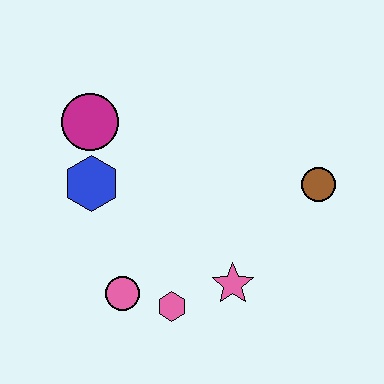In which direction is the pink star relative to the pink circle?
The pink star is to the right of the pink circle.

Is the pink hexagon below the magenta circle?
Yes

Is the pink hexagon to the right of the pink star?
No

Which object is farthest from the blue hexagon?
The brown circle is farthest from the blue hexagon.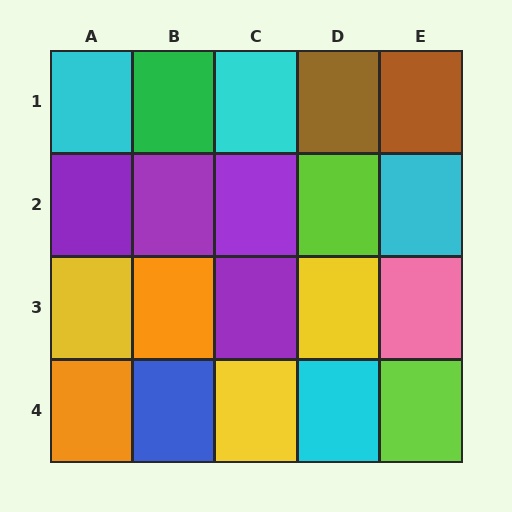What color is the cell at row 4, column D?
Cyan.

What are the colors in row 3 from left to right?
Yellow, orange, purple, yellow, pink.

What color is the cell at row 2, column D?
Lime.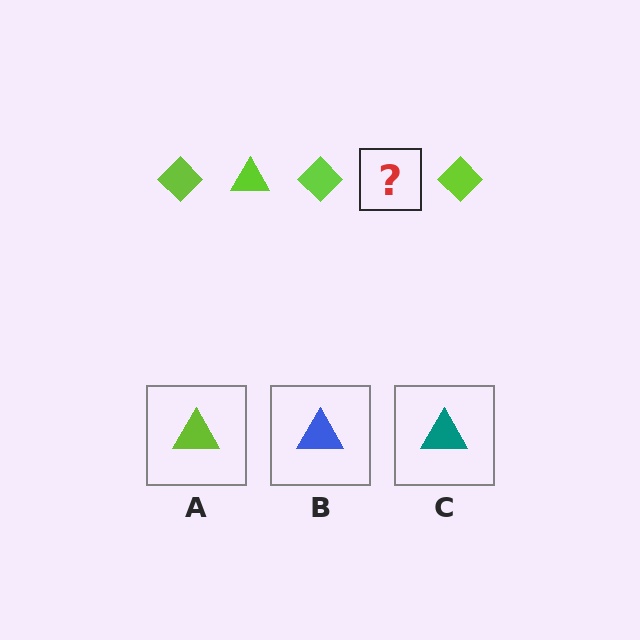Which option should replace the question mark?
Option A.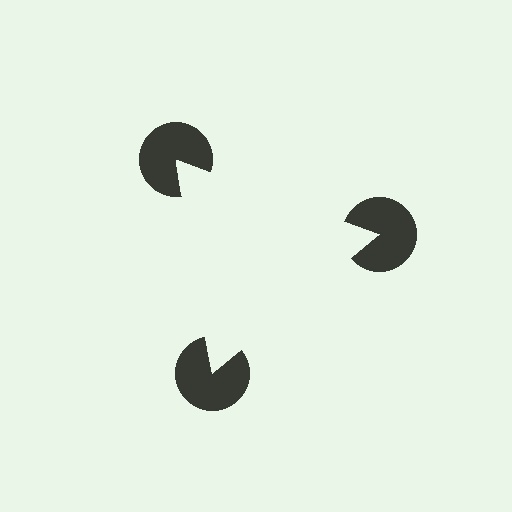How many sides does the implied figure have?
3 sides.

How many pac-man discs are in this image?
There are 3 — one at each vertex of the illusory triangle.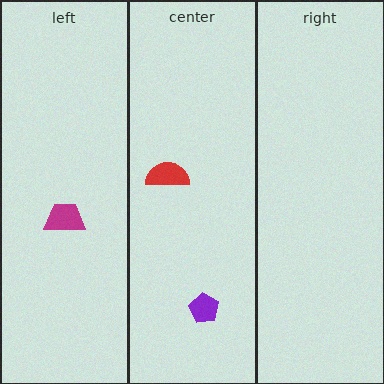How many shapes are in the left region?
1.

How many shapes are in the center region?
2.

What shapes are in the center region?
The purple pentagon, the red semicircle.